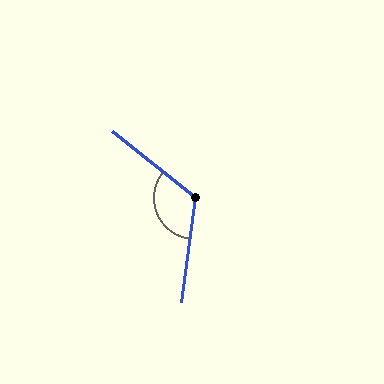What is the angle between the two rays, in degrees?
Approximately 121 degrees.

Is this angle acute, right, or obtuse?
It is obtuse.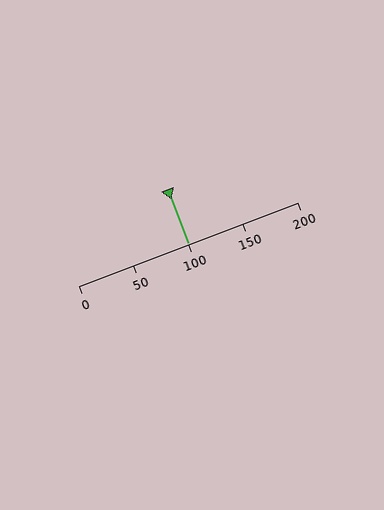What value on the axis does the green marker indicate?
The marker indicates approximately 100.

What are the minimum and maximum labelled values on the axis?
The axis runs from 0 to 200.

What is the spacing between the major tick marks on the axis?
The major ticks are spaced 50 apart.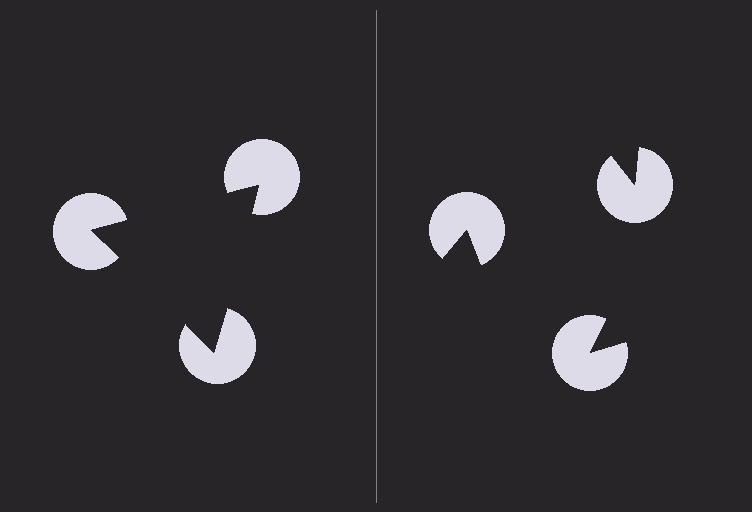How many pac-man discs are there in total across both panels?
6 — 3 on each side.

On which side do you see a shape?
An illusory triangle appears on the left side. On the right side the wedge cuts are rotated, so no coherent shape forms.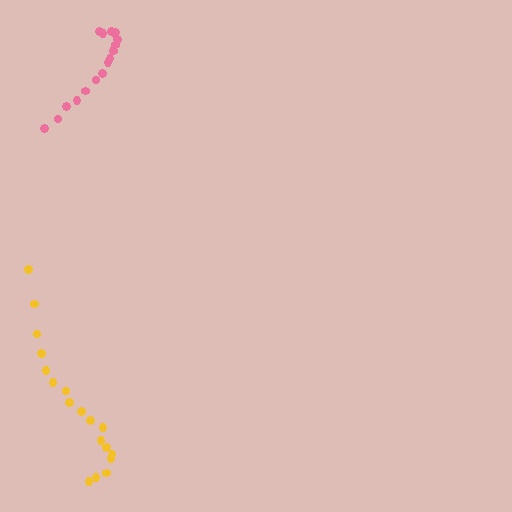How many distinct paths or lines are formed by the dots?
There are 2 distinct paths.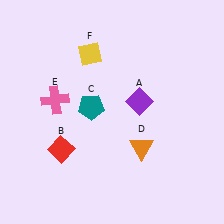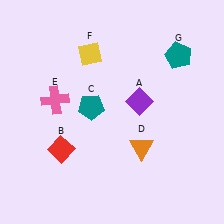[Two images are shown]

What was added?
A teal pentagon (G) was added in Image 2.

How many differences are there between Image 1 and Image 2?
There is 1 difference between the two images.